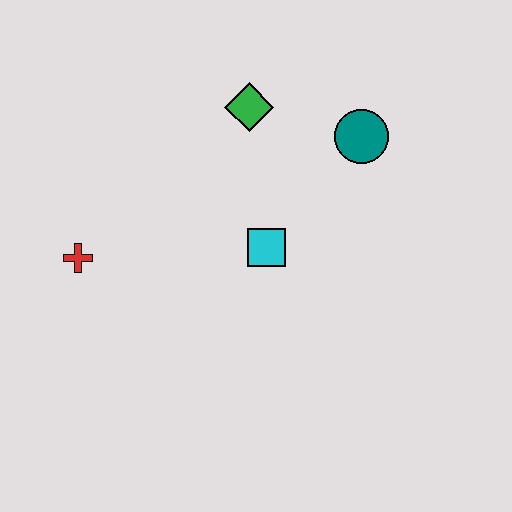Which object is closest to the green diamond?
The teal circle is closest to the green diamond.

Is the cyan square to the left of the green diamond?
No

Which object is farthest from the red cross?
The teal circle is farthest from the red cross.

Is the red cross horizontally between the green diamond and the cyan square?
No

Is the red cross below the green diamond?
Yes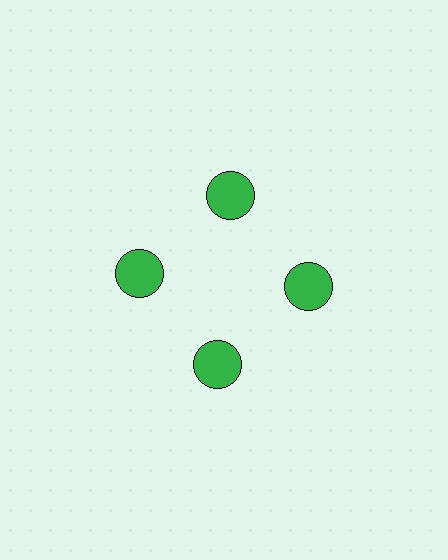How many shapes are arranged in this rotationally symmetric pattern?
There are 4 shapes, arranged in 4 groups of 1.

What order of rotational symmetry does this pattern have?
This pattern has 4-fold rotational symmetry.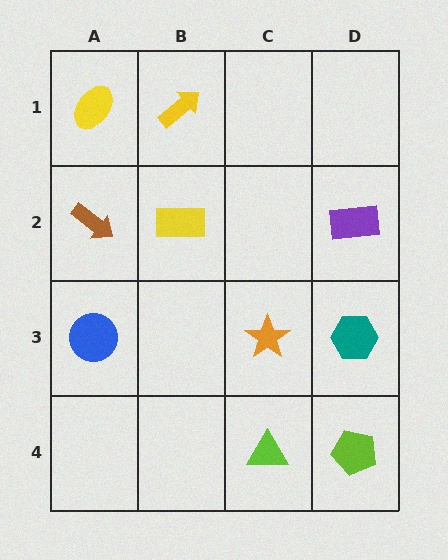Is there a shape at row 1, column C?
No, that cell is empty.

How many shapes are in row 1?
2 shapes.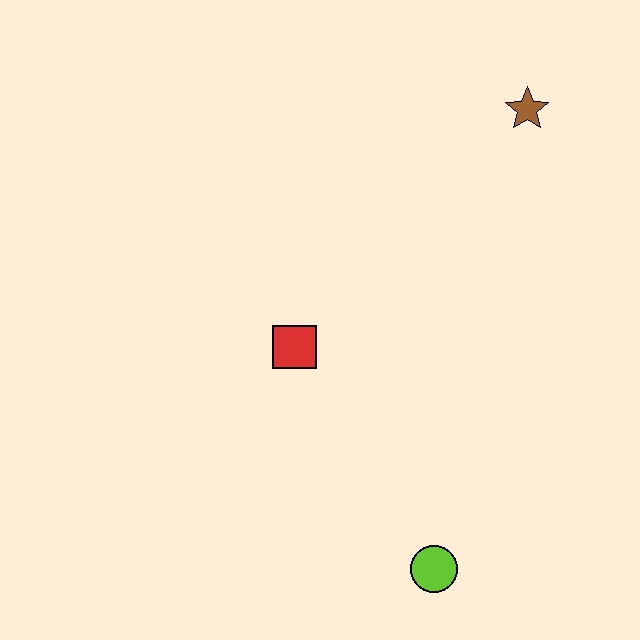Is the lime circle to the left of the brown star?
Yes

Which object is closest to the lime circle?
The red square is closest to the lime circle.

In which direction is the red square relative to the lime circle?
The red square is above the lime circle.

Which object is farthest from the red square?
The brown star is farthest from the red square.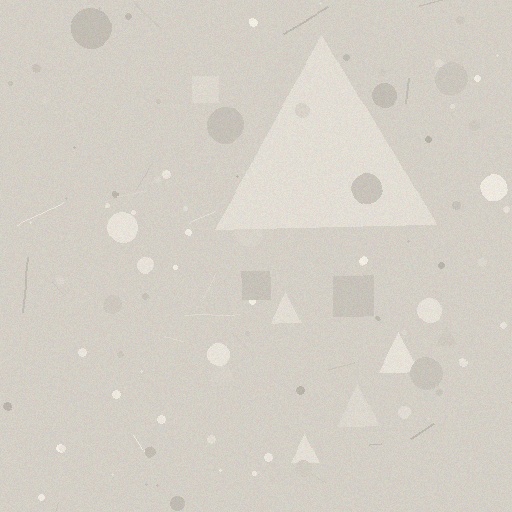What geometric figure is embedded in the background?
A triangle is embedded in the background.